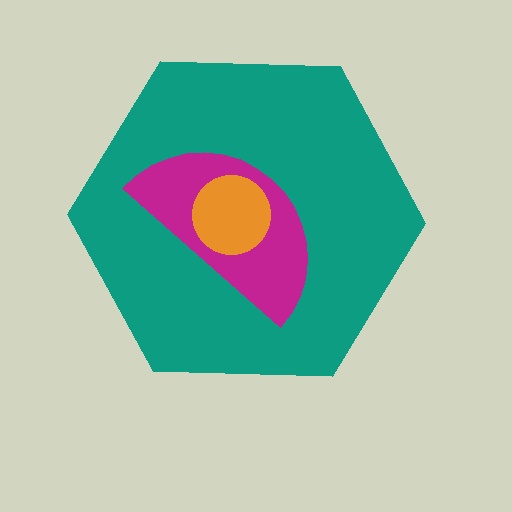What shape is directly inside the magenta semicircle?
The orange circle.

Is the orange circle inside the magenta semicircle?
Yes.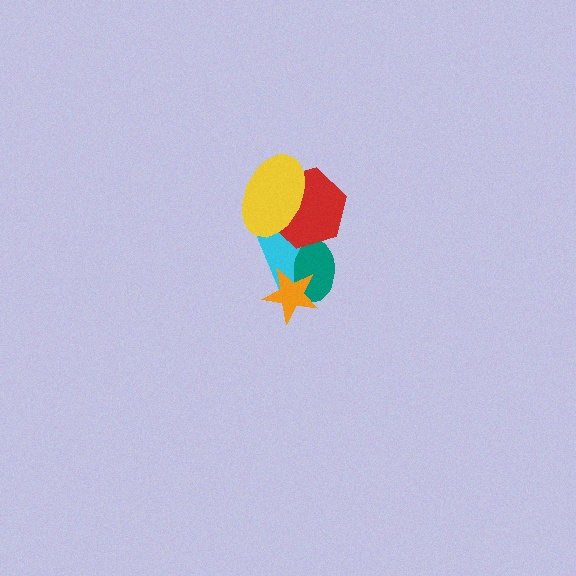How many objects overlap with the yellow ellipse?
2 objects overlap with the yellow ellipse.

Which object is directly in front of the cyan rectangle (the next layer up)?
The teal ellipse is directly in front of the cyan rectangle.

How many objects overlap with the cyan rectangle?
4 objects overlap with the cyan rectangle.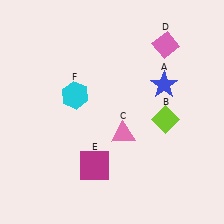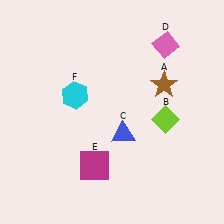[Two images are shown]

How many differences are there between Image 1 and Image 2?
There are 2 differences between the two images.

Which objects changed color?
A changed from blue to brown. C changed from pink to blue.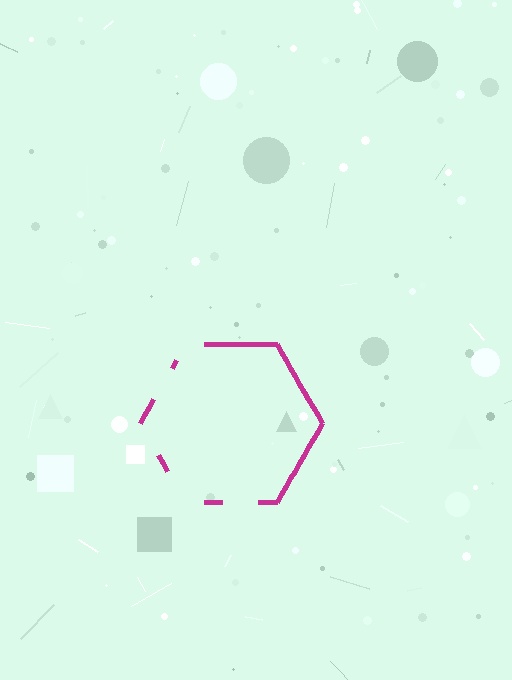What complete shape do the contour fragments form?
The contour fragments form a hexagon.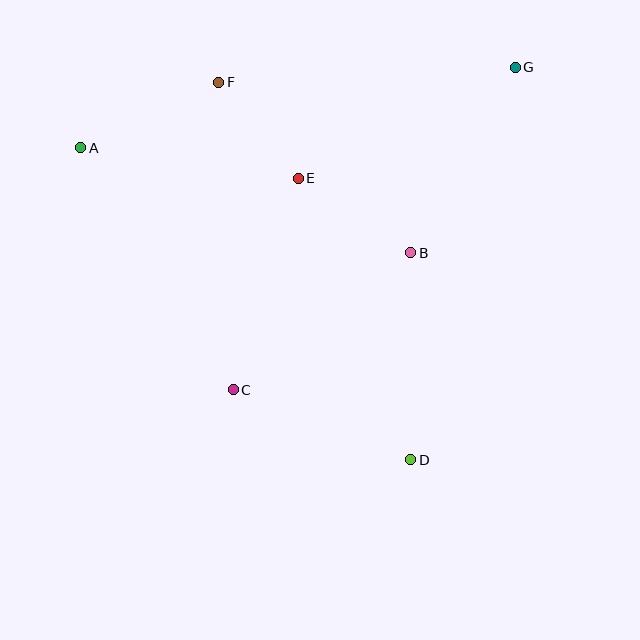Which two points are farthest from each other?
Points A and D are farthest from each other.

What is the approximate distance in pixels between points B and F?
The distance between B and F is approximately 257 pixels.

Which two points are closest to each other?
Points E and F are closest to each other.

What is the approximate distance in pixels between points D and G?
The distance between D and G is approximately 406 pixels.